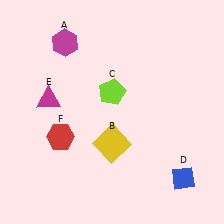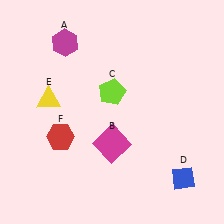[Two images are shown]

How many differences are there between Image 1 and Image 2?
There are 2 differences between the two images.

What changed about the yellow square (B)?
In Image 1, B is yellow. In Image 2, it changed to magenta.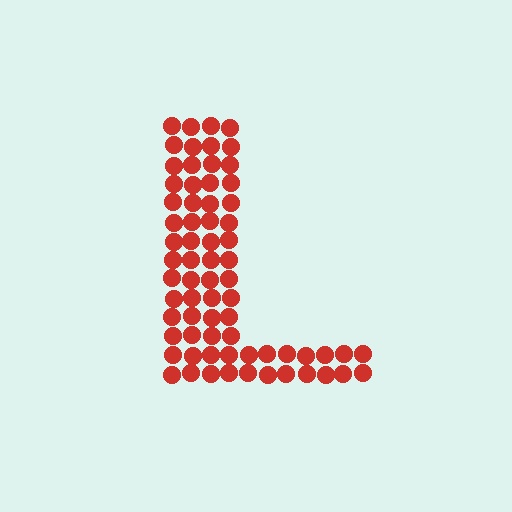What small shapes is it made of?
It is made of small circles.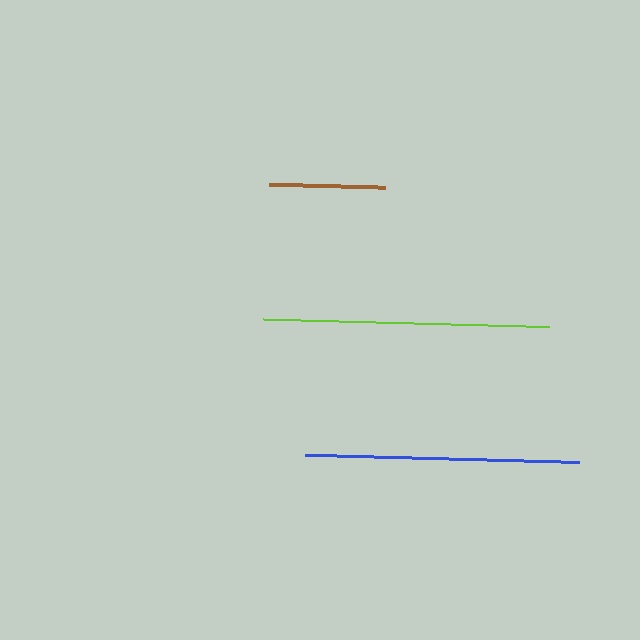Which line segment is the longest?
The lime line is the longest at approximately 285 pixels.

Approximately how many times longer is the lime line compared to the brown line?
The lime line is approximately 2.5 times the length of the brown line.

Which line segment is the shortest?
The brown line is the shortest at approximately 116 pixels.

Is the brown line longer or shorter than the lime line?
The lime line is longer than the brown line.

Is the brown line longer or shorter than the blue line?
The blue line is longer than the brown line.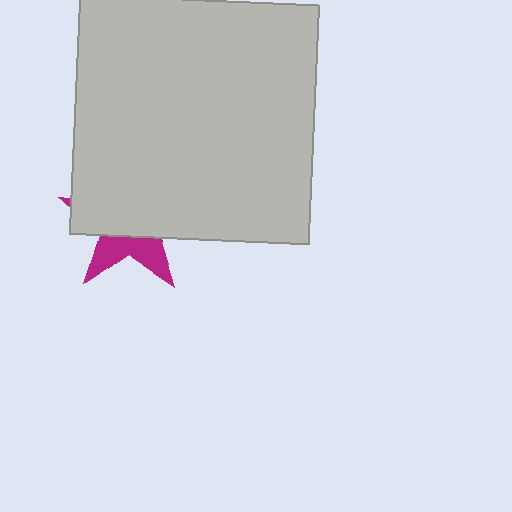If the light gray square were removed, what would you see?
You would see the complete magenta star.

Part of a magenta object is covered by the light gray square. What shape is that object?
It is a star.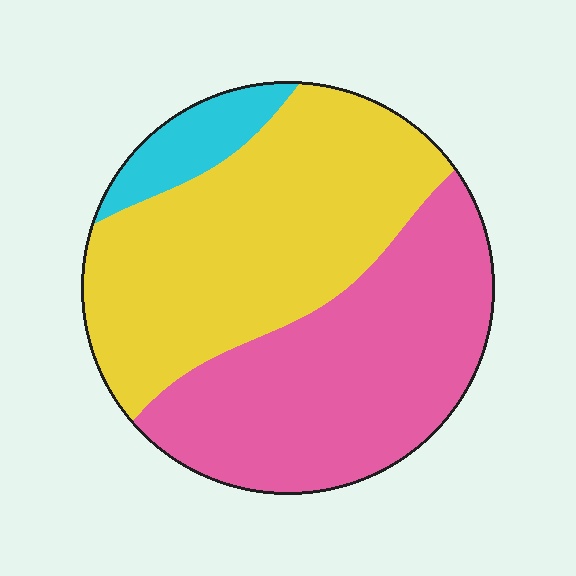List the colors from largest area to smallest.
From largest to smallest: yellow, pink, cyan.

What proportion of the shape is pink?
Pink takes up about two fifths (2/5) of the shape.